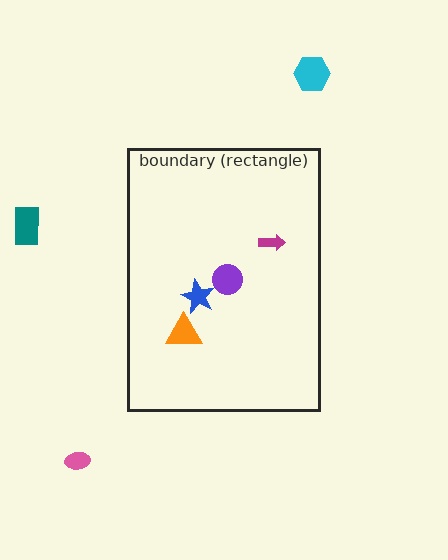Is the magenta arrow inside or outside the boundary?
Inside.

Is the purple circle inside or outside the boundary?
Inside.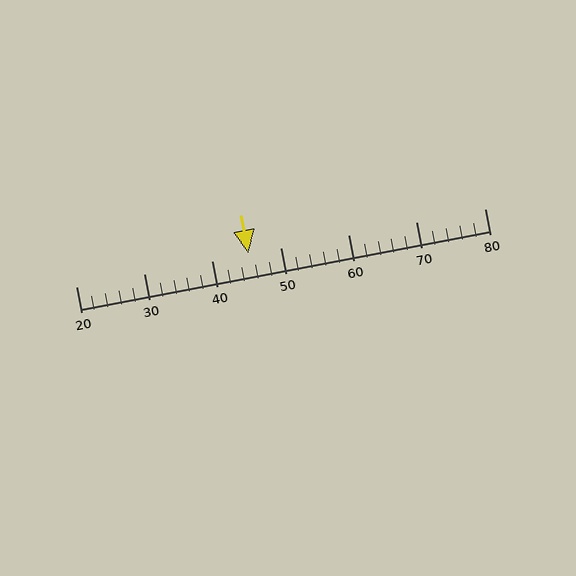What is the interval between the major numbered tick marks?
The major tick marks are spaced 10 units apart.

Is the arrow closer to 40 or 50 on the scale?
The arrow is closer to 50.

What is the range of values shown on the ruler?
The ruler shows values from 20 to 80.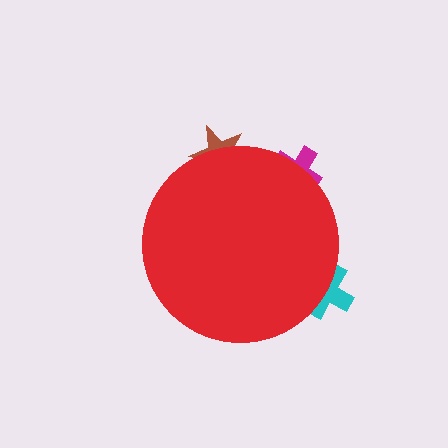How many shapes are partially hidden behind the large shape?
3 shapes are partially hidden.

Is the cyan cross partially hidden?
Yes, the cyan cross is partially hidden behind the red circle.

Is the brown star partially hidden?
Yes, the brown star is partially hidden behind the red circle.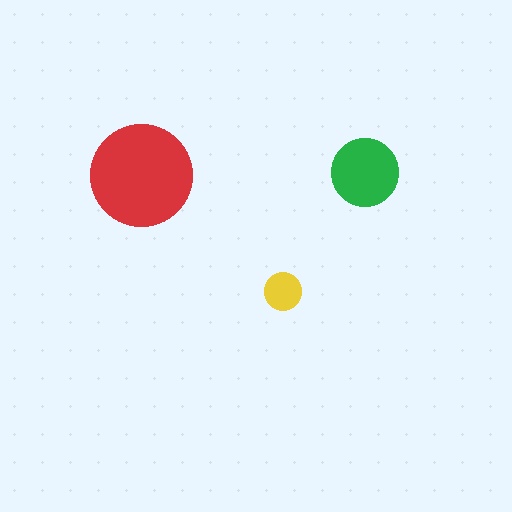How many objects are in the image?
There are 3 objects in the image.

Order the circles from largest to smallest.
the red one, the green one, the yellow one.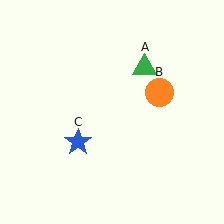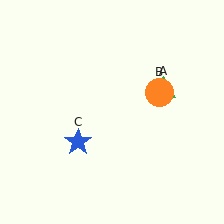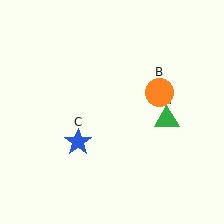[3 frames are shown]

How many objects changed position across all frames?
1 object changed position: green triangle (object A).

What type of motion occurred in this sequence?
The green triangle (object A) rotated clockwise around the center of the scene.